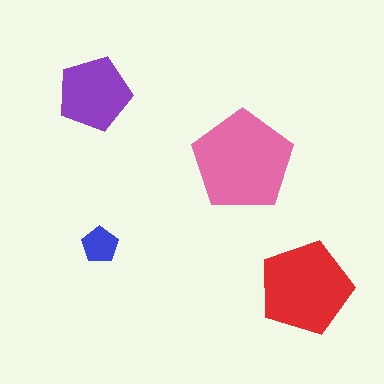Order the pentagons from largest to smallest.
the pink one, the red one, the purple one, the blue one.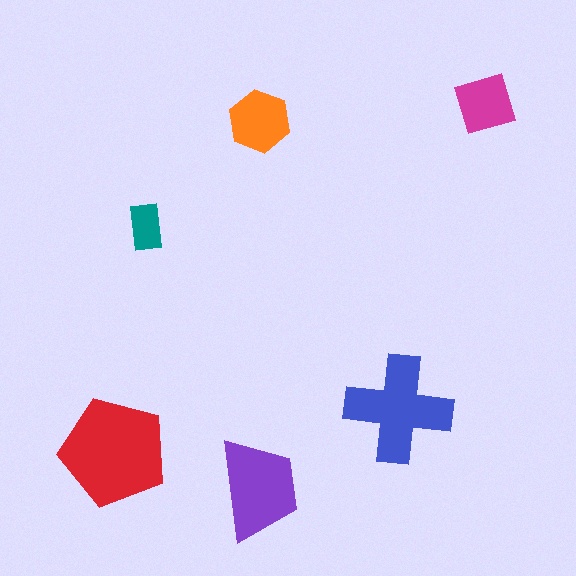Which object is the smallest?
The teal rectangle.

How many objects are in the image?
There are 6 objects in the image.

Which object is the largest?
The red pentagon.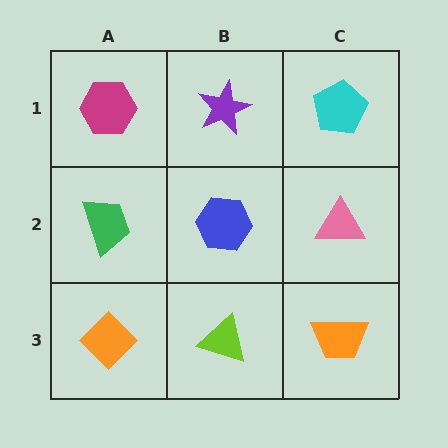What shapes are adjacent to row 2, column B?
A purple star (row 1, column B), a lime triangle (row 3, column B), a green trapezoid (row 2, column A), a pink triangle (row 2, column C).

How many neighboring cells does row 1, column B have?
3.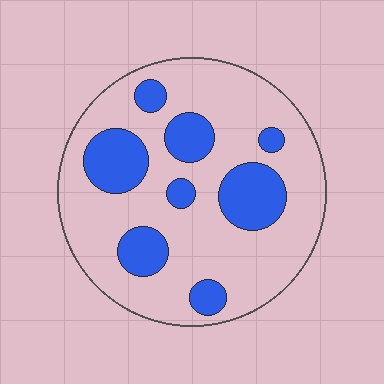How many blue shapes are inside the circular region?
8.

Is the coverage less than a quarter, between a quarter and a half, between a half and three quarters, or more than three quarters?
Between a quarter and a half.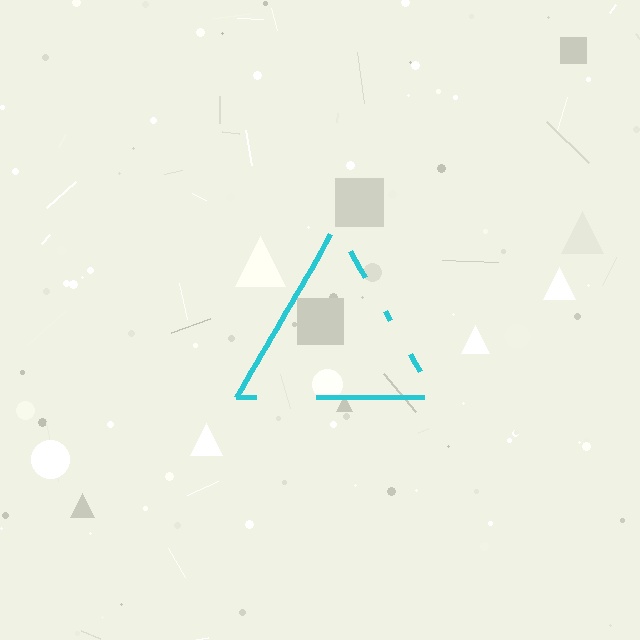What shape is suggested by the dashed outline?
The dashed outline suggests a triangle.